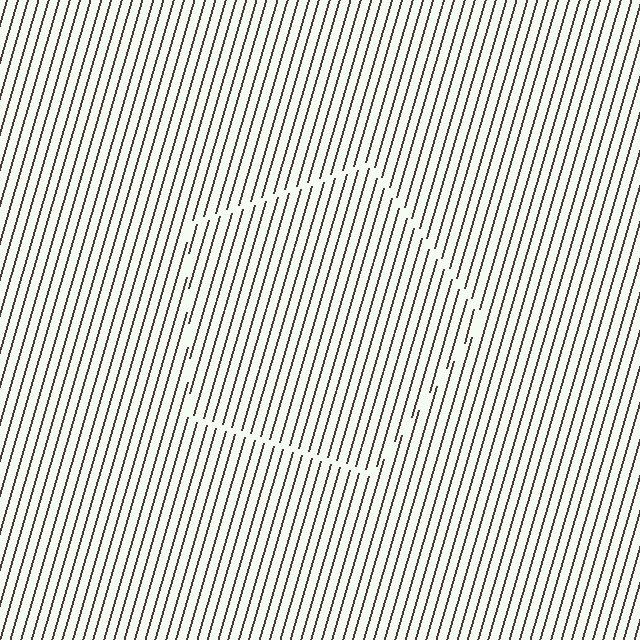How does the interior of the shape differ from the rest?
The interior of the shape contains the same grating, shifted by half a period — the contour is defined by the phase discontinuity where line-ends from the inner and outer gratings abut.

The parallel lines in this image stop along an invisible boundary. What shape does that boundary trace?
An illusory pentagon. The interior of the shape contains the same grating, shifted by half a period — the contour is defined by the phase discontinuity where line-ends from the inner and outer gratings abut.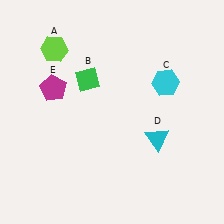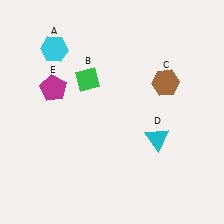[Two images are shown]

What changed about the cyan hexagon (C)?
In Image 1, C is cyan. In Image 2, it changed to brown.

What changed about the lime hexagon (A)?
In Image 1, A is lime. In Image 2, it changed to cyan.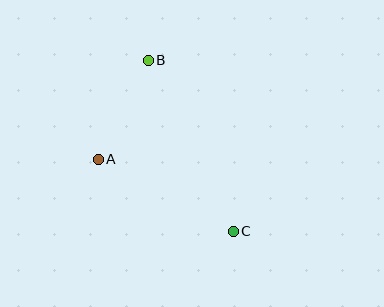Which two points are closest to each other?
Points A and B are closest to each other.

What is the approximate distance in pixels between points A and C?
The distance between A and C is approximately 153 pixels.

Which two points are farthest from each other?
Points B and C are farthest from each other.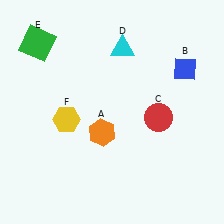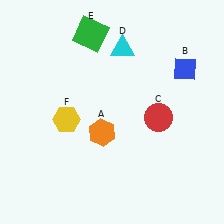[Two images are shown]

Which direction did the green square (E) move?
The green square (E) moved right.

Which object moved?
The green square (E) moved right.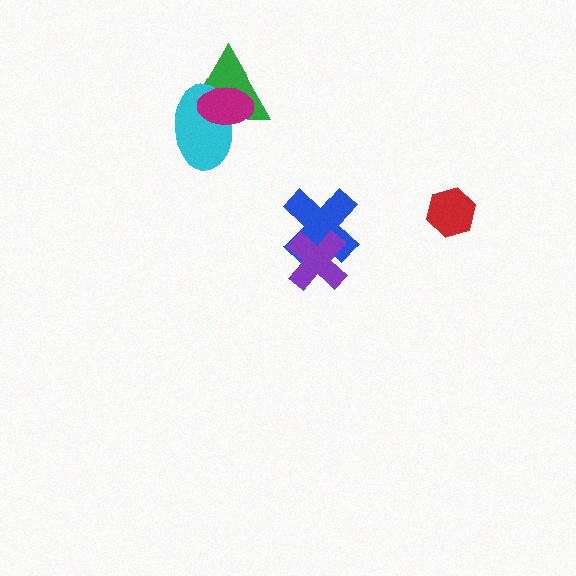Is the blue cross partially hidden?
Yes, it is partially covered by another shape.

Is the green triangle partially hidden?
Yes, it is partially covered by another shape.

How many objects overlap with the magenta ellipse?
2 objects overlap with the magenta ellipse.